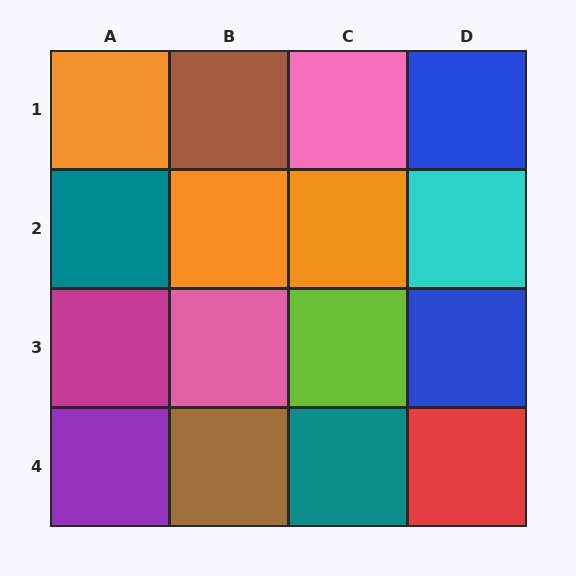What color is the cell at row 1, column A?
Orange.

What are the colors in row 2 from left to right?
Teal, orange, orange, cyan.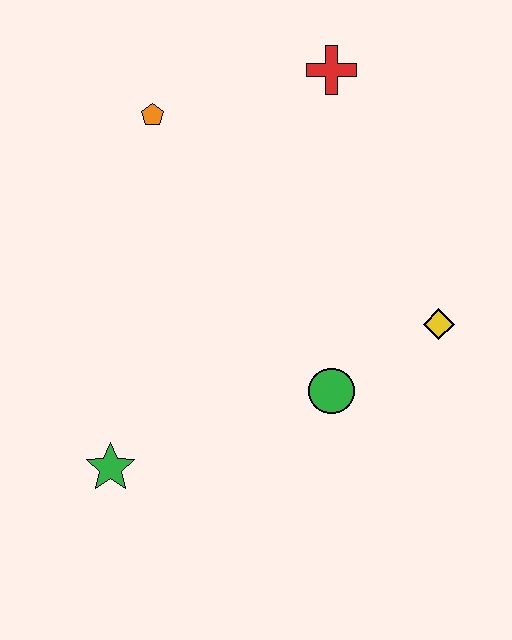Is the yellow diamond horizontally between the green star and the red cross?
No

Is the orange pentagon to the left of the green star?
No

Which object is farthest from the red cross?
The green star is farthest from the red cross.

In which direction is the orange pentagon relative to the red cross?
The orange pentagon is to the left of the red cross.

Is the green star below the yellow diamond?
Yes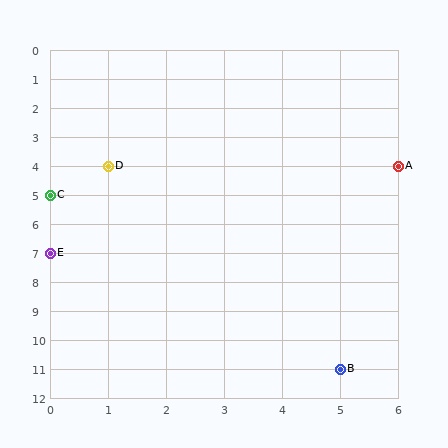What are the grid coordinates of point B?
Point B is at grid coordinates (5, 11).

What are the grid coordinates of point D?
Point D is at grid coordinates (1, 4).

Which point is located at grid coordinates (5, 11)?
Point B is at (5, 11).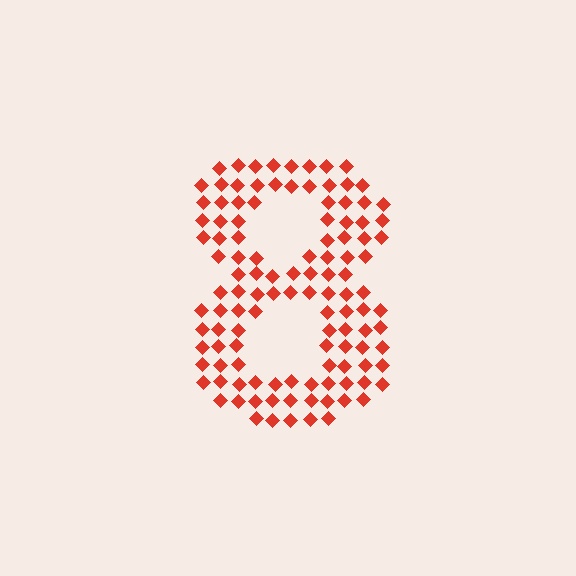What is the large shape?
The large shape is the digit 8.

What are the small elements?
The small elements are diamonds.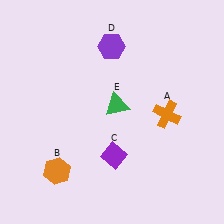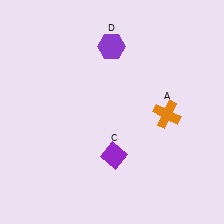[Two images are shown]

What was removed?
The green triangle (E), the orange hexagon (B) were removed in Image 2.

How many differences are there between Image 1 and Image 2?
There are 2 differences between the two images.